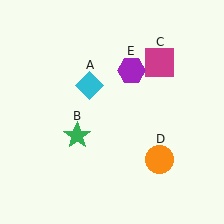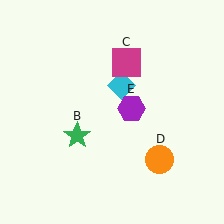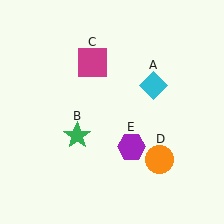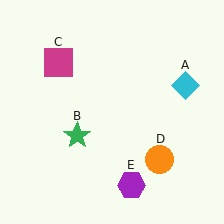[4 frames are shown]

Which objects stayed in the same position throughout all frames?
Green star (object B) and orange circle (object D) remained stationary.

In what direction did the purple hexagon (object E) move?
The purple hexagon (object E) moved down.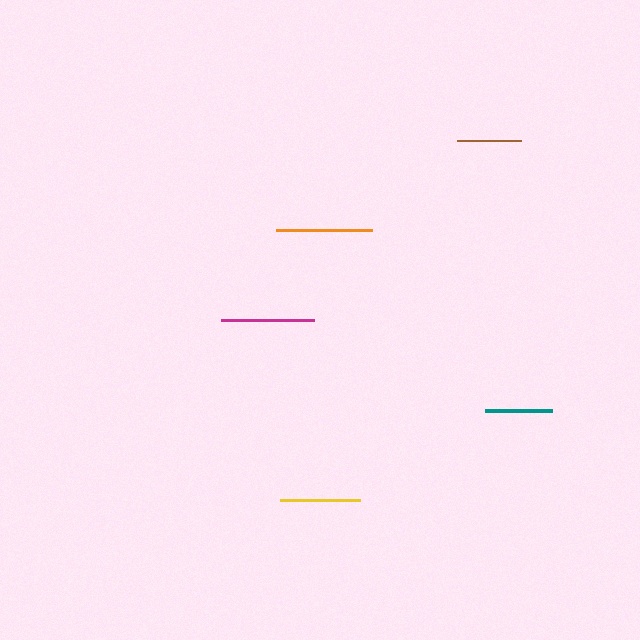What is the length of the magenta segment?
The magenta segment is approximately 93 pixels long.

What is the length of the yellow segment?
The yellow segment is approximately 80 pixels long.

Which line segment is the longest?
The orange line is the longest at approximately 96 pixels.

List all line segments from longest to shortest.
From longest to shortest: orange, magenta, yellow, teal, brown.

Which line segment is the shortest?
The brown line is the shortest at approximately 64 pixels.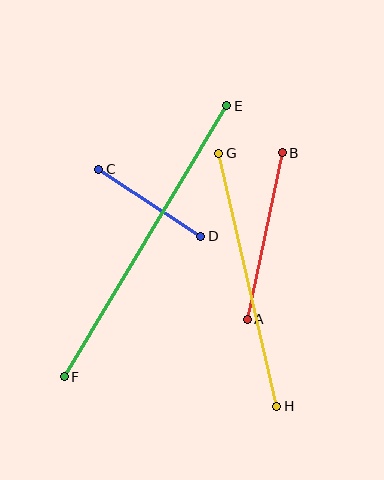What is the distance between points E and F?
The distance is approximately 316 pixels.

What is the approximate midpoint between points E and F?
The midpoint is at approximately (146, 241) pixels.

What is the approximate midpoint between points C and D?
The midpoint is at approximately (150, 203) pixels.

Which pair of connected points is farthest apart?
Points E and F are farthest apart.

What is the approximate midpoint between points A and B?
The midpoint is at approximately (265, 236) pixels.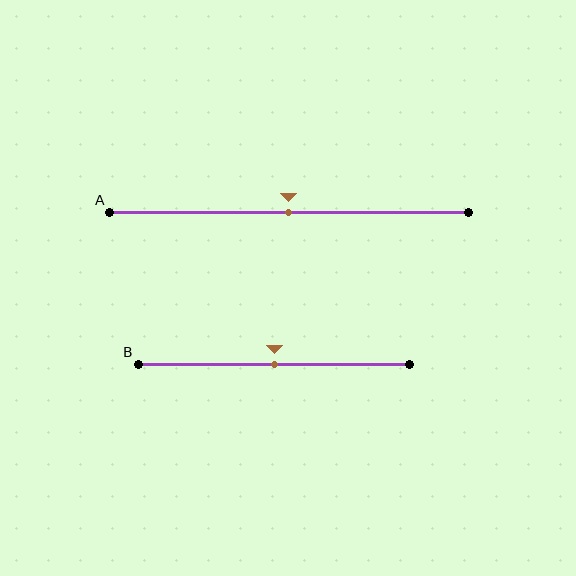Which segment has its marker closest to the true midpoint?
Segment A has its marker closest to the true midpoint.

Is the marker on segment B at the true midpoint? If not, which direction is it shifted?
Yes, the marker on segment B is at the true midpoint.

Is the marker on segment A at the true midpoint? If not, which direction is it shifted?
Yes, the marker on segment A is at the true midpoint.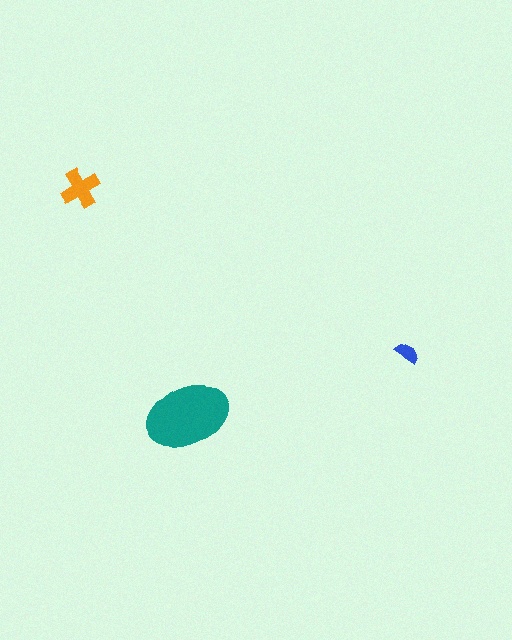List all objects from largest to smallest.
The teal ellipse, the orange cross, the blue semicircle.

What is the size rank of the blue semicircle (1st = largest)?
3rd.